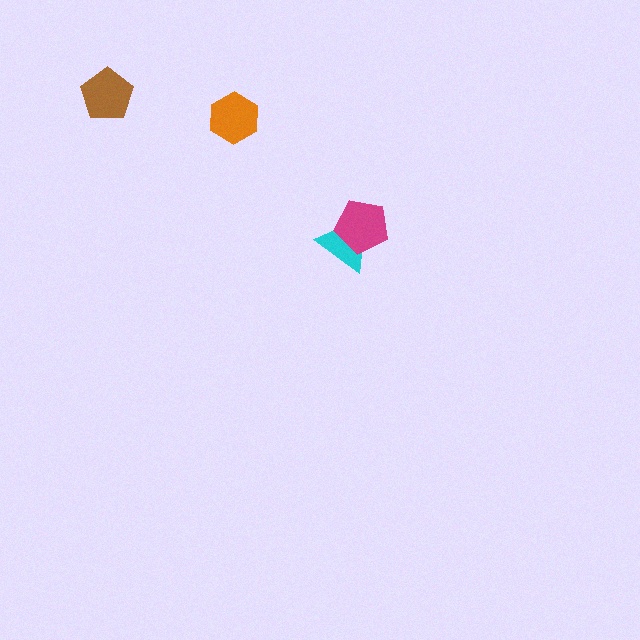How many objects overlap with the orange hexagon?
0 objects overlap with the orange hexagon.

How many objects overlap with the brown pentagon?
0 objects overlap with the brown pentagon.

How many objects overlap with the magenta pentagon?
1 object overlaps with the magenta pentagon.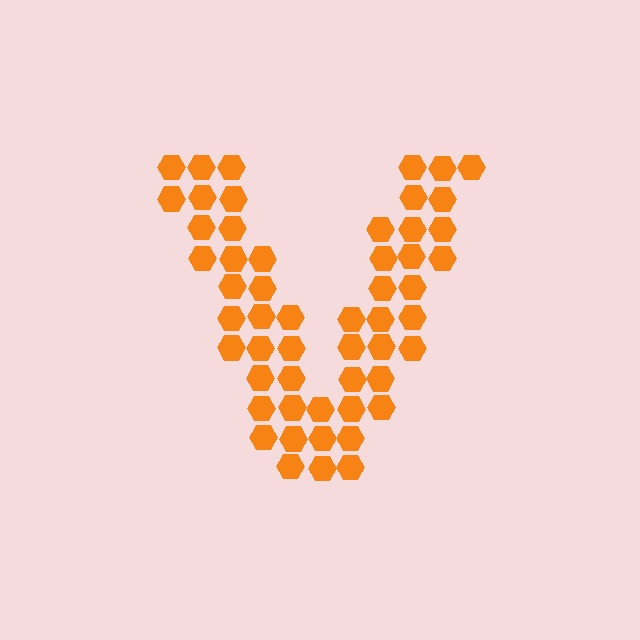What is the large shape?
The large shape is the letter V.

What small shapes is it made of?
It is made of small hexagons.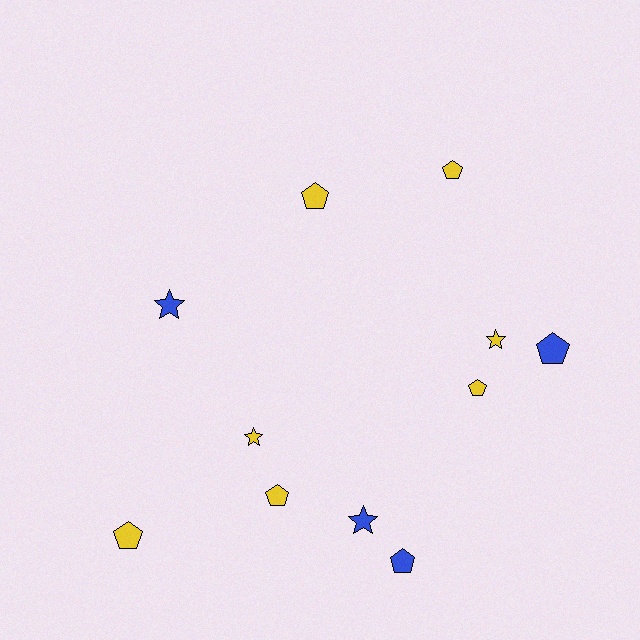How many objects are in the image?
There are 11 objects.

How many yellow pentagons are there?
There are 5 yellow pentagons.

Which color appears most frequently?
Yellow, with 7 objects.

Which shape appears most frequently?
Pentagon, with 7 objects.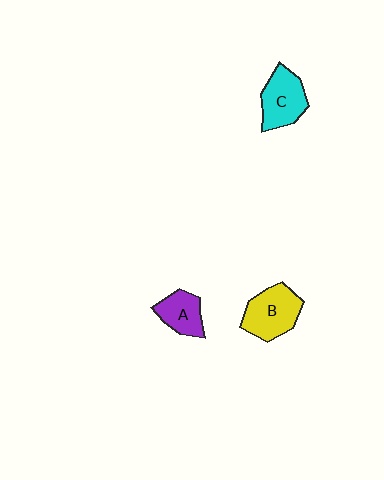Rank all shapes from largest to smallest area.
From largest to smallest: B (yellow), C (cyan), A (purple).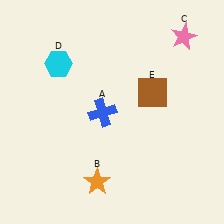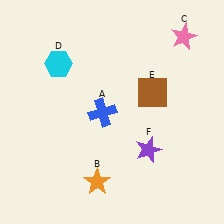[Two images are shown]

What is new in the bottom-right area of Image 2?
A purple star (F) was added in the bottom-right area of Image 2.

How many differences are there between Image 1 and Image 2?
There is 1 difference between the two images.